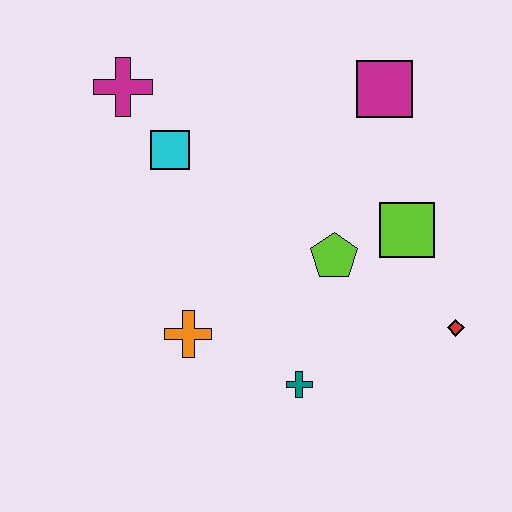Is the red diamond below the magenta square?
Yes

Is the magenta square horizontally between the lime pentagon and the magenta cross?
No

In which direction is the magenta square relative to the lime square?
The magenta square is above the lime square.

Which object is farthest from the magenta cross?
The red diamond is farthest from the magenta cross.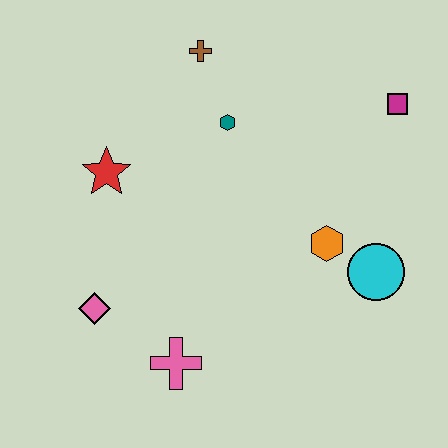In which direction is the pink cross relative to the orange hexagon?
The pink cross is to the left of the orange hexagon.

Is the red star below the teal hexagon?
Yes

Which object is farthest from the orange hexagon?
The pink diamond is farthest from the orange hexagon.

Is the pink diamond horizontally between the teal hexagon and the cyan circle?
No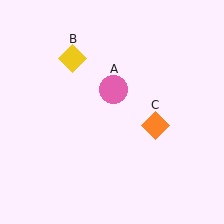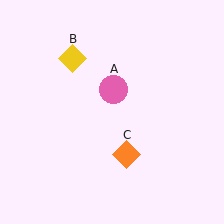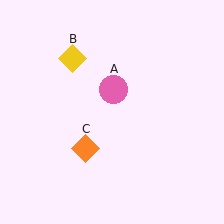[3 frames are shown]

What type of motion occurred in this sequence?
The orange diamond (object C) rotated clockwise around the center of the scene.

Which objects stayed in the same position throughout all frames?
Pink circle (object A) and yellow diamond (object B) remained stationary.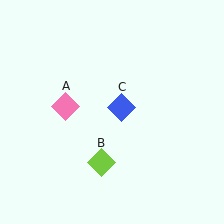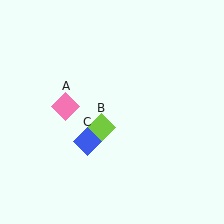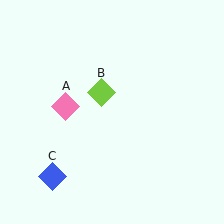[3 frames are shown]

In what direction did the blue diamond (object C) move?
The blue diamond (object C) moved down and to the left.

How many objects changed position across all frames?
2 objects changed position: lime diamond (object B), blue diamond (object C).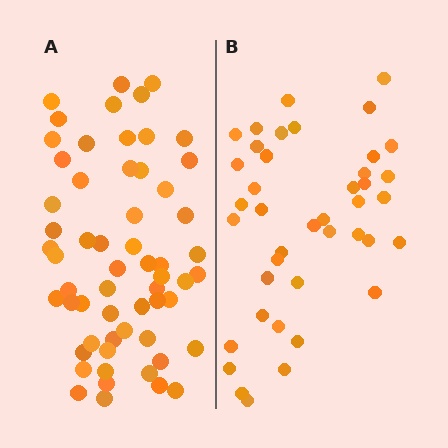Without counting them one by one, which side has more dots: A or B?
Region A (the left region) has more dots.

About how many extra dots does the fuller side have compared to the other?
Region A has approximately 20 more dots than region B.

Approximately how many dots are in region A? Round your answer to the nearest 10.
About 60 dots. (The exact count is 59, which rounds to 60.)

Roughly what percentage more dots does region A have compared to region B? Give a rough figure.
About 45% more.